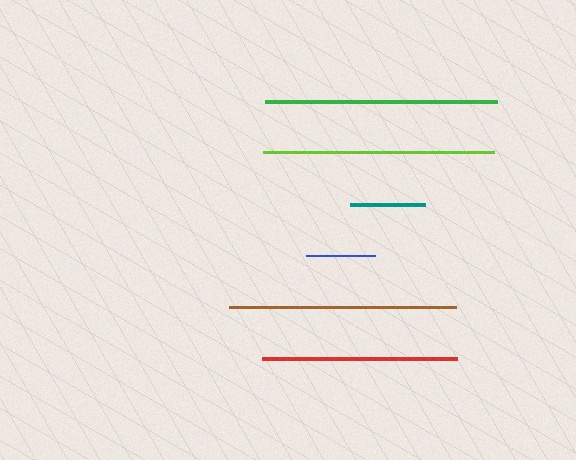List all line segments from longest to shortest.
From longest to shortest: green, lime, brown, red, teal, blue.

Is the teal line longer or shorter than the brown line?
The brown line is longer than the teal line.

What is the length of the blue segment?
The blue segment is approximately 69 pixels long.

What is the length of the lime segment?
The lime segment is approximately 230 pixels long.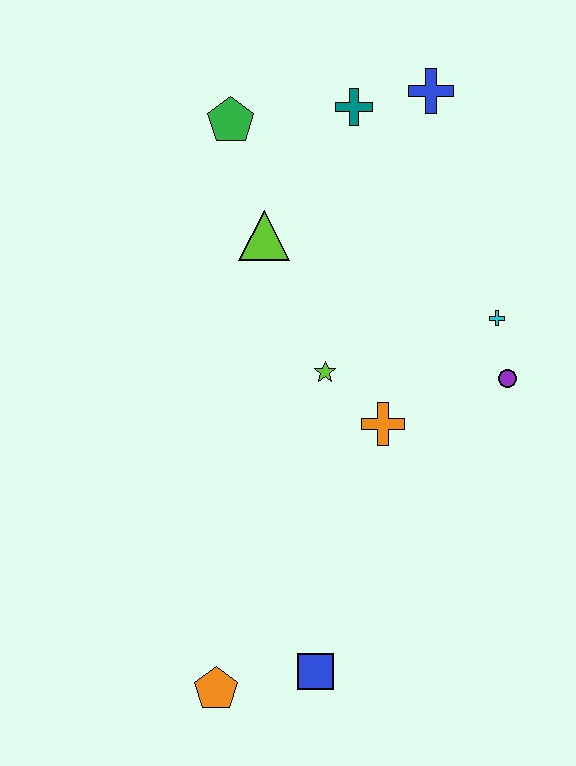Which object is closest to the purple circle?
The cyan cross is closest to the purple circle.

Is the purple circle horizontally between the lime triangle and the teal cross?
No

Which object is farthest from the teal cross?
The orange pentagon is farthest from the teal cross.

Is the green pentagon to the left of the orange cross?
Yes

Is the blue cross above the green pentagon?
Yes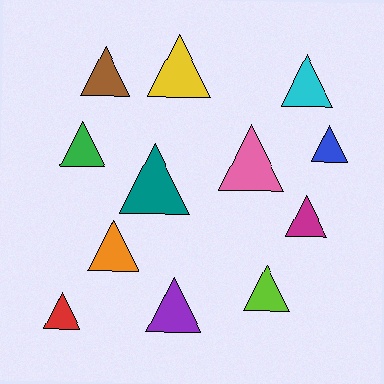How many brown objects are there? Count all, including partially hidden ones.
There is 1 brown object.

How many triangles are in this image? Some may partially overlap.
There are 12 triangles.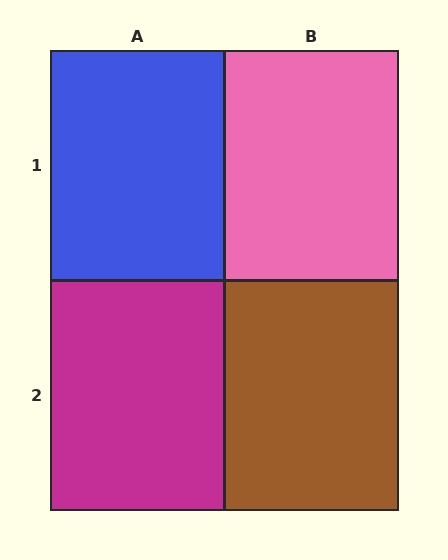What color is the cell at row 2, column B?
Brown.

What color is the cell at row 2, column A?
Magenta.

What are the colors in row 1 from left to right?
Blue, pink.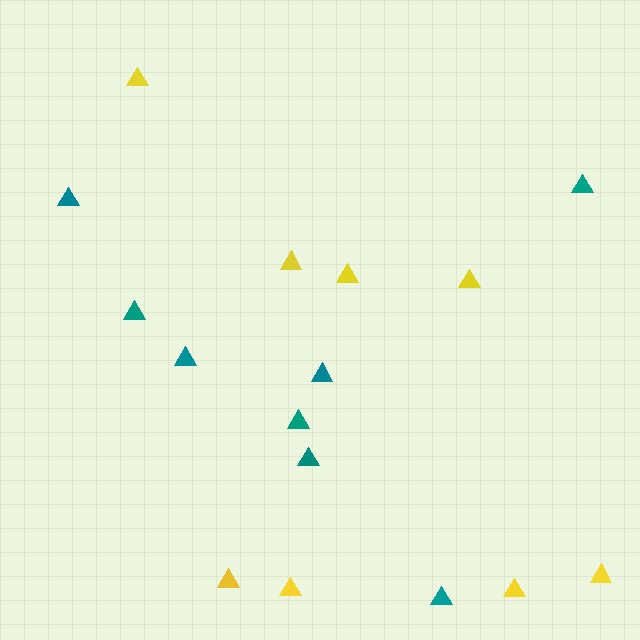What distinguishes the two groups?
There are 2 groups: one group of teal triangles (8) and one group of yellow triangles (8).